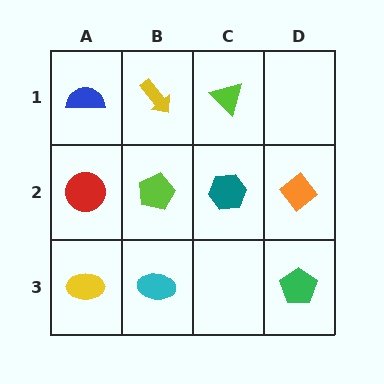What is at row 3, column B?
A cyan ellipse.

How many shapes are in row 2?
4 shapes.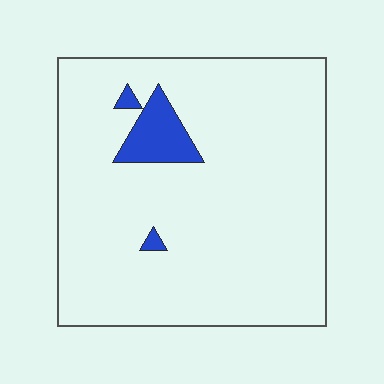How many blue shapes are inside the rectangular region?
3.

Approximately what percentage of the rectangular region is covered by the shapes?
Approximately 5%.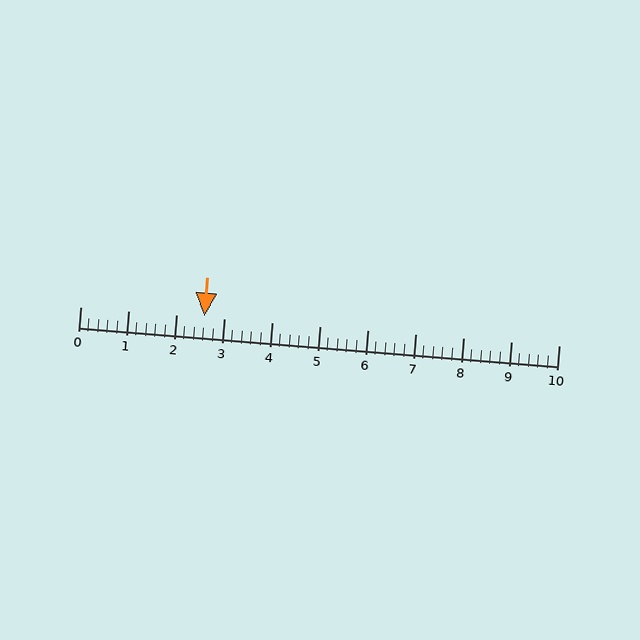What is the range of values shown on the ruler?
The ruler shows values from 0 to 10.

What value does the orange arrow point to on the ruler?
The orange arrow points to approximately 2.6.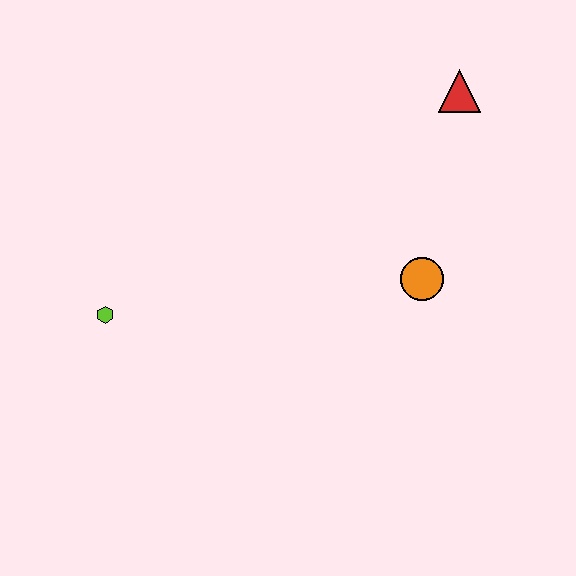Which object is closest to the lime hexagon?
The orange circle is closest to the lime hexagon.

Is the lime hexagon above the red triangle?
No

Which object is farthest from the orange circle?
The lime hexagon is farthest from the orange circle.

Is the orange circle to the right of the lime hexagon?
Yes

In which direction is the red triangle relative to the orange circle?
The red triangle is above the orange circle.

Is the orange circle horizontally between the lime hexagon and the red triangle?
Yes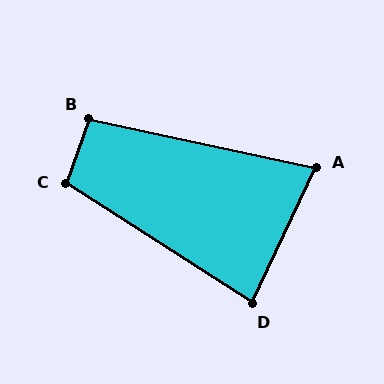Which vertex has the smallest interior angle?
A, at approximately 77 degrees.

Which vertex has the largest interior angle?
C, at approximately 103 degrees.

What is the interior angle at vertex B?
Approximately 97 degrees (obtuse).